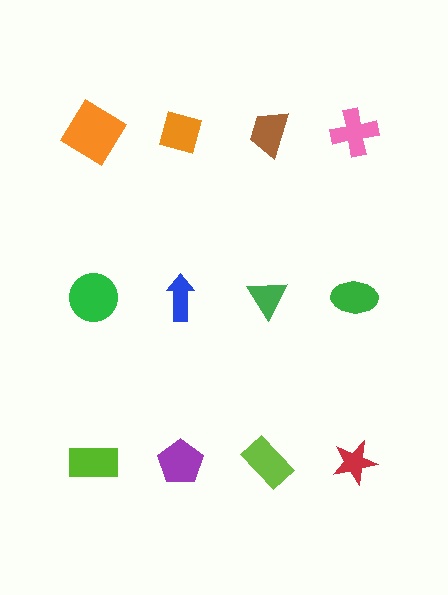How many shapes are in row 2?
4 shapes.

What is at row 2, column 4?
A green ellipse.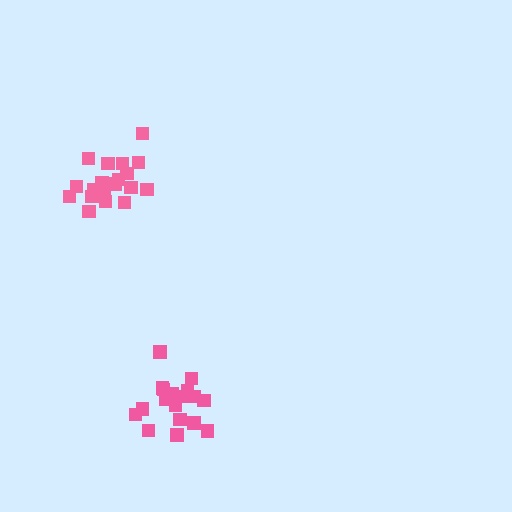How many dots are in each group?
Group 1: 19 dots, Group 2: 19 dots (38 total).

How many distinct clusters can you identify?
There are 2 distinct clusters.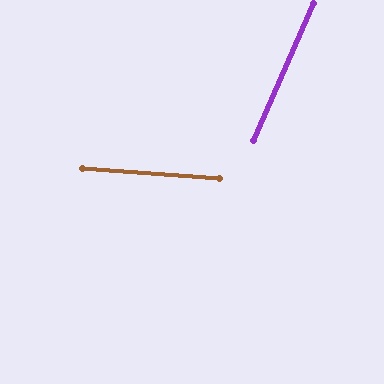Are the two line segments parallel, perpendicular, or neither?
Neither parallel nor perpendicular — they differ by about 71°.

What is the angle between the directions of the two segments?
Approximately 71 degrees.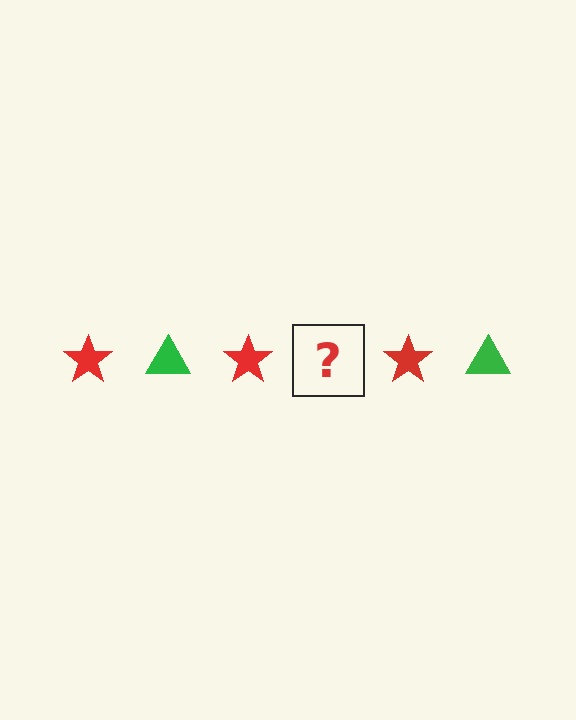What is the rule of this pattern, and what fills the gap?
The rule is that the pattern alternates between red star and green triangle. The gap should be filled with a green triangle.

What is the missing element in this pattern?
The missing element is a green triangle.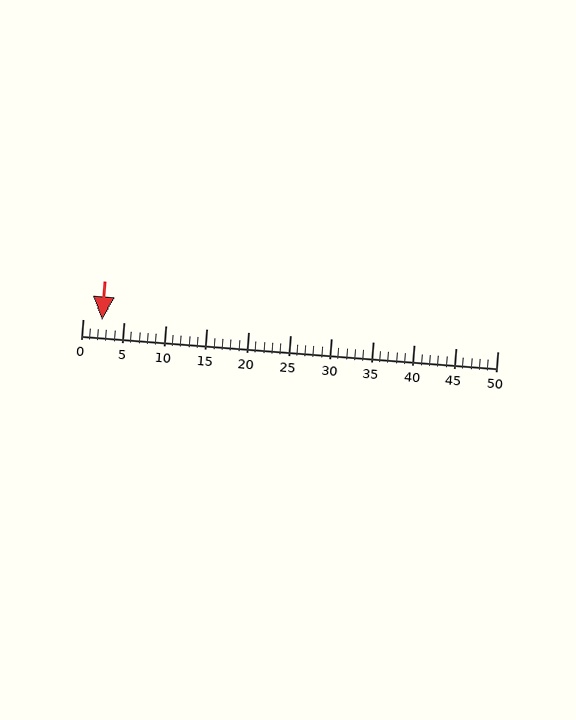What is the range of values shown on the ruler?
The ruler shows values from 0 to 50.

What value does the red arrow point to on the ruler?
The red arrow points to approximately 2.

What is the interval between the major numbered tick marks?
The major tick marks are spaced 5 units apart.